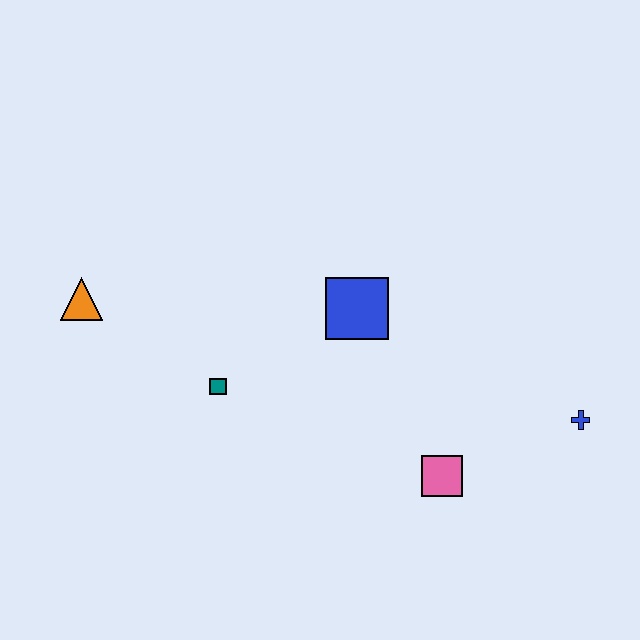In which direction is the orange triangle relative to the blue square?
The orange triangle is to the left of the blue square.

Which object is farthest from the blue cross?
The orange triangle is farthest from the blue cross.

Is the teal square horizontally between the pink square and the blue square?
No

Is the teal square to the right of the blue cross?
No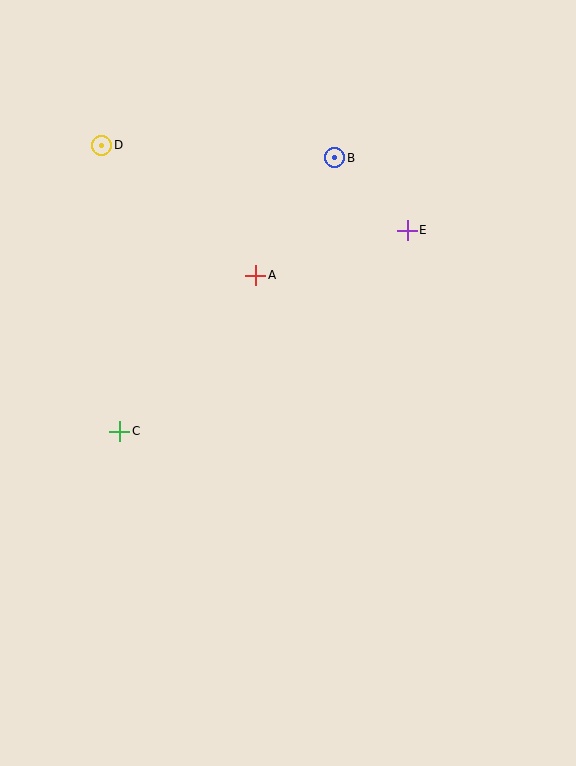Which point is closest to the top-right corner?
Point E is closest to the top-right corner.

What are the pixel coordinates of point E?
Point E is at (407, 230).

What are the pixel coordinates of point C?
Point C is at (120, 431).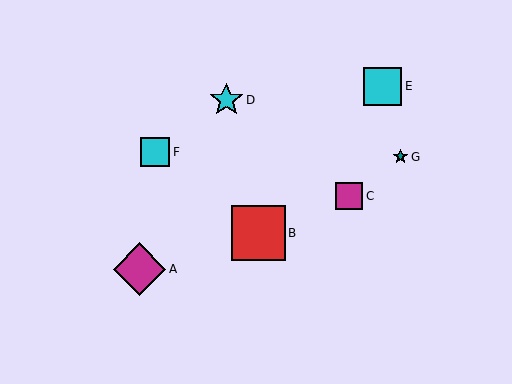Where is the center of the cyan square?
The center of the cyan square is at (155, 152).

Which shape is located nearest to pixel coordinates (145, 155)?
The cyan square (labeled F) at (155, 152) is nearest to that location.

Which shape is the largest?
The red square (labeled B) is the largest.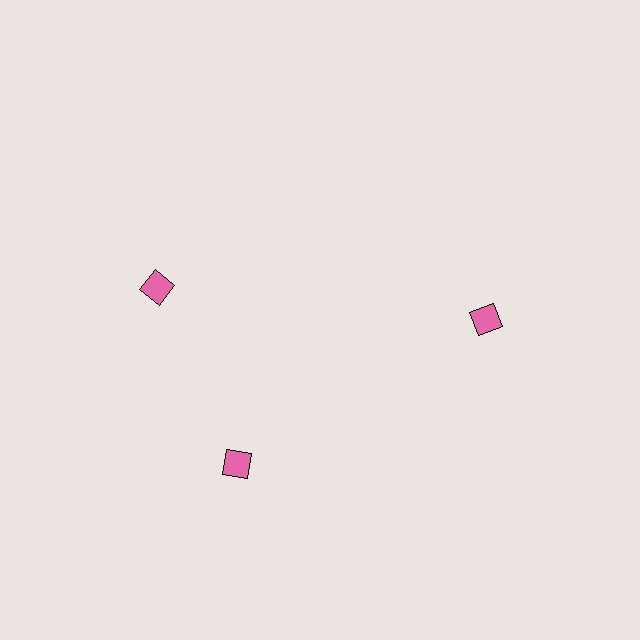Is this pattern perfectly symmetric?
No. The 3 pink diamonds are arranged in a ring, but one element near the 11 o'clock position is rotated out of alignment along the ring, breaking the 3-fold rotational symmetry.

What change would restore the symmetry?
The symmetry would be restored by rotating it back into even spacing with its neighbors so that all 3 diamonds sit at equal angles and equal distance from the center.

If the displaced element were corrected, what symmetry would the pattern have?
It would have 3-fold rotational symmetry — the pattern would map onto itself every 120 degrees.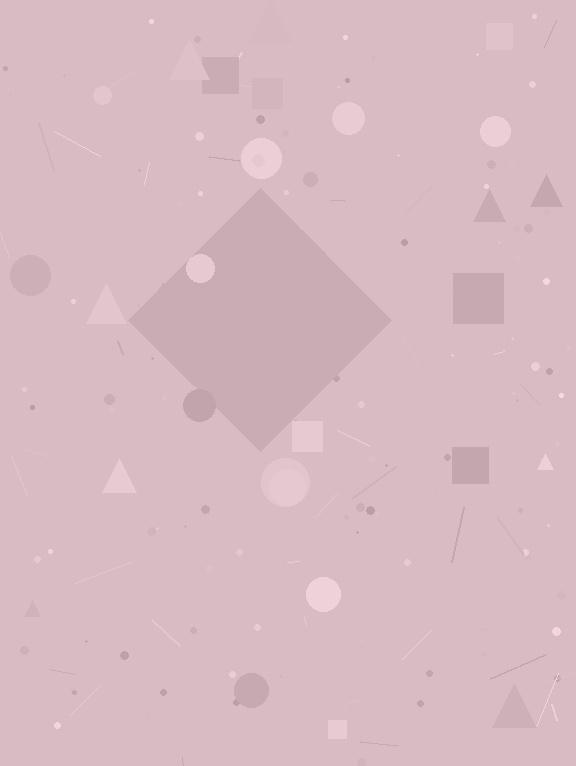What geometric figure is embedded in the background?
A diamond is embedded in the background.